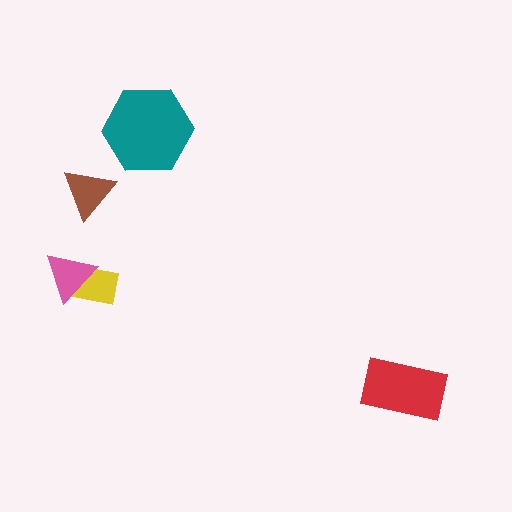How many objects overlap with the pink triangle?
1 object overlaps with the pink triangle.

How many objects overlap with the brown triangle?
0 objects overlap with the brown triangle.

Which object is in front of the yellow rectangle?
The pink triangle is in front of the yellow rectangle.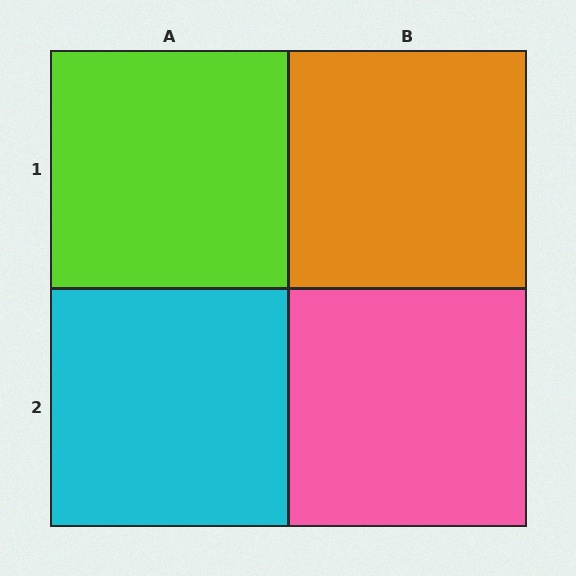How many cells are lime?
1 cell is lime.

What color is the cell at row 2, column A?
Cyan.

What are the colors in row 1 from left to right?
Lime, orange.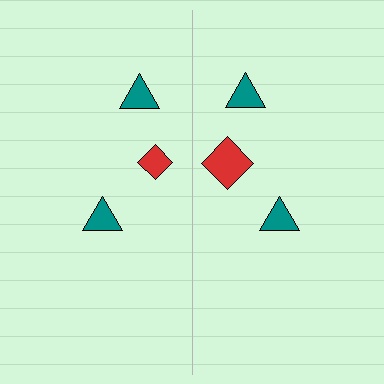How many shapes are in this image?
There are 6 shapes in this image.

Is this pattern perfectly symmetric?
No, the pattern is not perfectly symmetric. The red diamond on the right side has a different size than its mirror counterpart.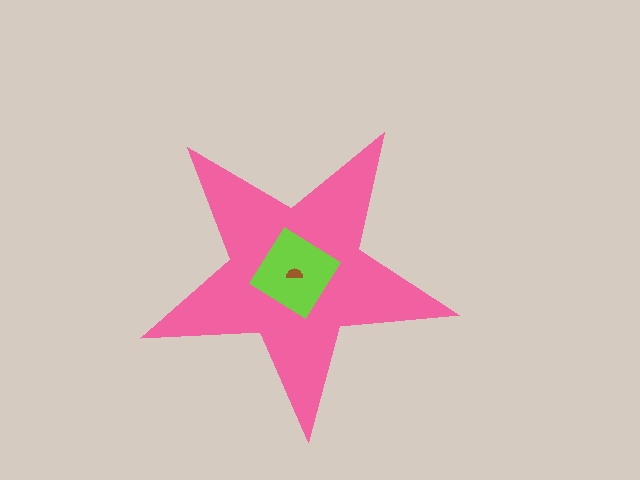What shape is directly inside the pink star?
The lime diamond.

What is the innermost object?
The brown semicircle.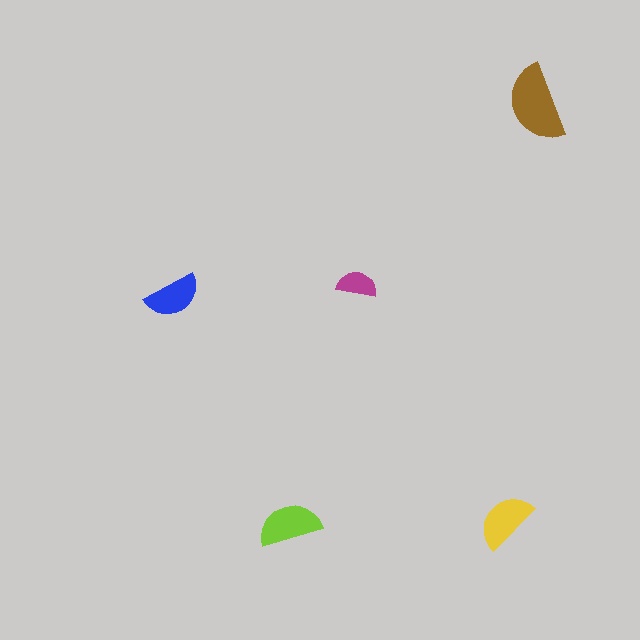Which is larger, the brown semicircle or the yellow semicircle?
The brown one.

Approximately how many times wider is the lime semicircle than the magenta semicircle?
About 1.5 times wider.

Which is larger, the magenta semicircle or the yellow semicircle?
The yellow one.